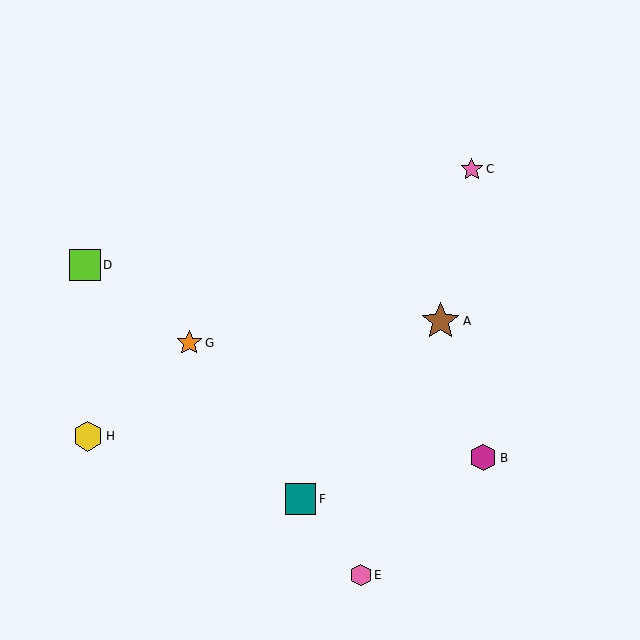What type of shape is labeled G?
Shape G is an orange star.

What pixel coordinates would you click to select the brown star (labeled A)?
Click at (441, 321) to select the brown star A.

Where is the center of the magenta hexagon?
The center of the magenta hexagon is at (483, 458).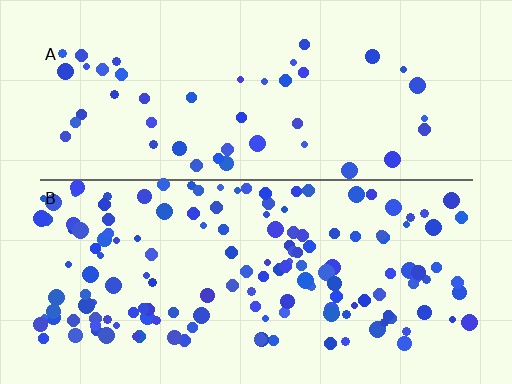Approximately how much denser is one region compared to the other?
Approximately 3.2× — region B over region A.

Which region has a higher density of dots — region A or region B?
B (the bottom).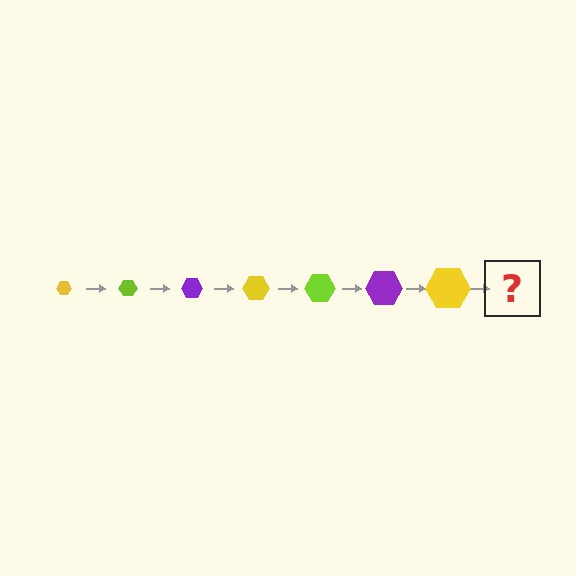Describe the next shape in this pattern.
It should be a lime hexagon, larger than the previous one.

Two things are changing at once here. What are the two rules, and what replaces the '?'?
The two rules are that the hexagon grows larger each step and the color cycles through yellow, lime, and purple. The '?' should be a lime hexagon, larger than the previous one.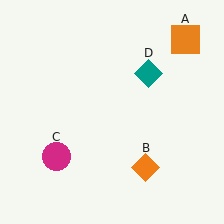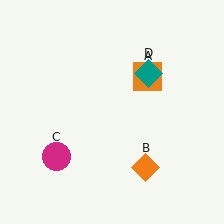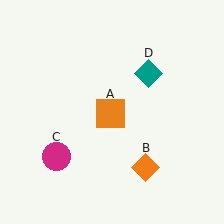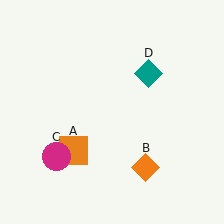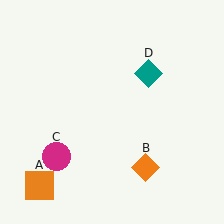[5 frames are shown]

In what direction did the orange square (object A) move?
The orange square (object A) moved down and to the left.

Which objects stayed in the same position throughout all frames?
Orange diamond (object B) and magenta circle (object C) and teal diamond (object D) remained stationary.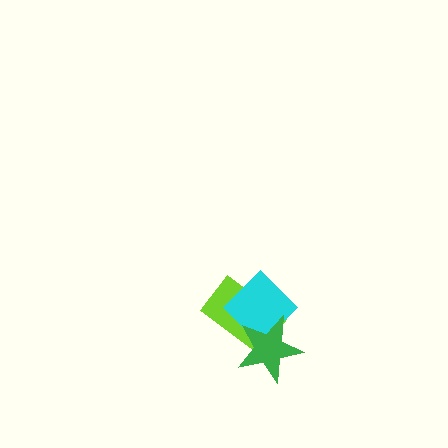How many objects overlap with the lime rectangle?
2 objects overlap with the lime rectangle.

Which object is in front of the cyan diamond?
The green star is in front of the cyan diamond.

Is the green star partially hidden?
No, no other shape covers it.